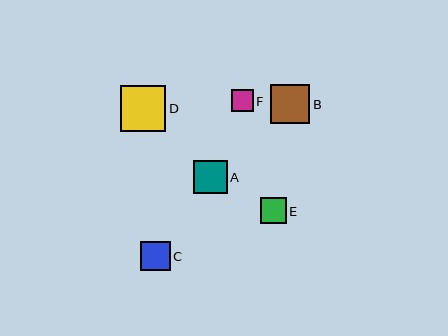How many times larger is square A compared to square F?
Square A is approximately 1.6 times the size of square F.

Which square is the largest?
Square D is the largest with a size of approximately 45 pixels.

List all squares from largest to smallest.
From largest to smallest: D, B, A, C, E, F.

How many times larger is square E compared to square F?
Square E is approximately 1.2 times the size of square F.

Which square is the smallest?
Square F is the smallest with a size of approximately 22 pixels.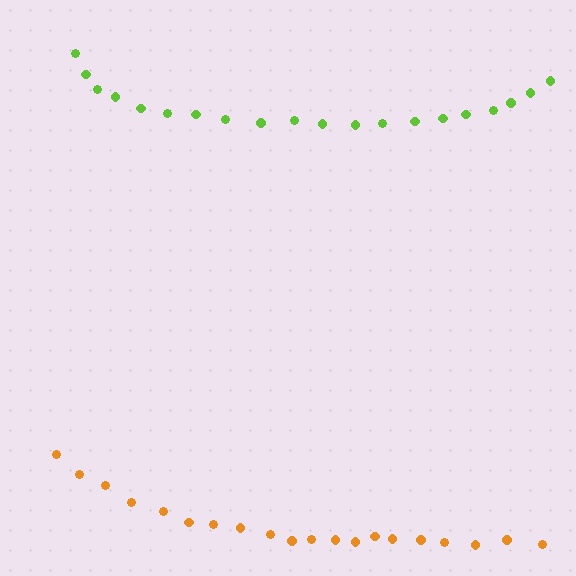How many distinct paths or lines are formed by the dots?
There are 2 distinct paths.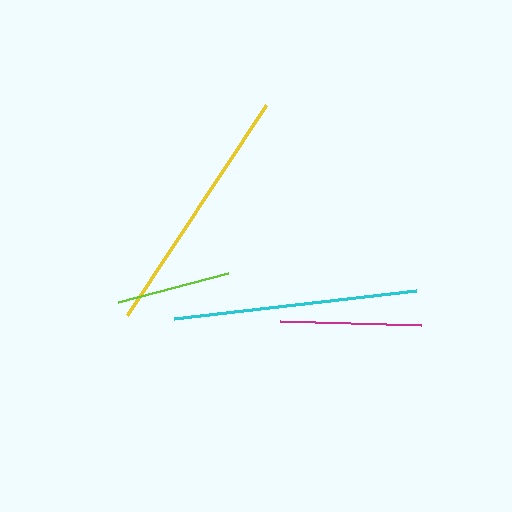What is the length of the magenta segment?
The magenta segment is approximately 141 pixels long.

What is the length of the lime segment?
The lime segment is approximately 114 pixels long.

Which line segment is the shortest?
The lime line is the shortest at approximately 114 pixels.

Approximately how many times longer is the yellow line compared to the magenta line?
The yellow line is approximately 1.8 times the length of the magenta line.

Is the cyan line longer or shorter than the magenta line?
The cyan line is longer than the magenta line.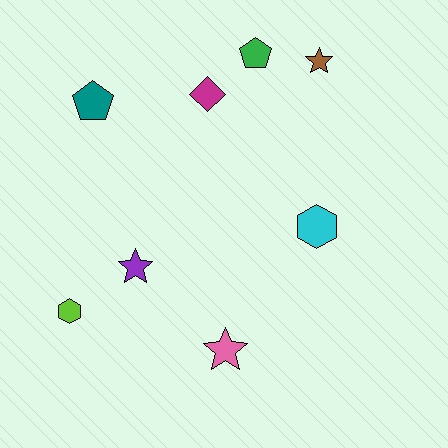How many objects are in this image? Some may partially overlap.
There are 8 objects.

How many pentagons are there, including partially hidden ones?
There are 2 pentagons.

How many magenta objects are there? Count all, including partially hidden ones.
There is 1 magenta object.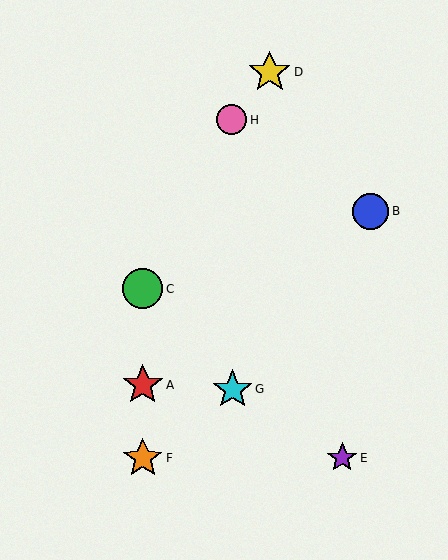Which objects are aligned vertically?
Objects A, C, F are aligned vertically.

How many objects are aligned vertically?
3 objects (A, C, F) are aligned vertically.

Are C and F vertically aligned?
Yes, both are at x≈143.